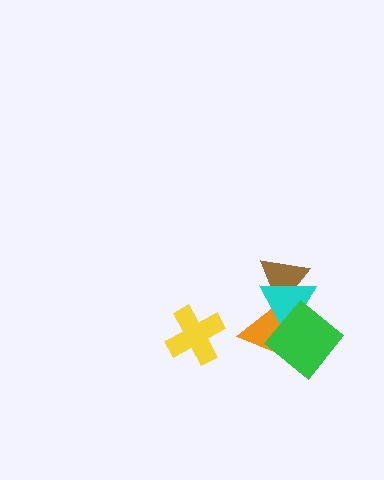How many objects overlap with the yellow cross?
0 objects overlap with the yellow cross.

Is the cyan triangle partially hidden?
Yes, it is partially covered by another shape.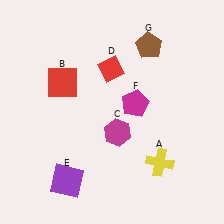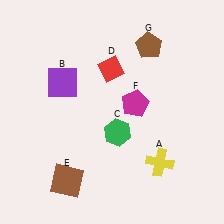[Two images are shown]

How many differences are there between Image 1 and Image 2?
There are 3 differences between the two images.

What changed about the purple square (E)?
In Image 1, E is purple. In Image 2, it changed to brown.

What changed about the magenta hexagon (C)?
In Image 1, C is magenta. In Image 2, it changed to green.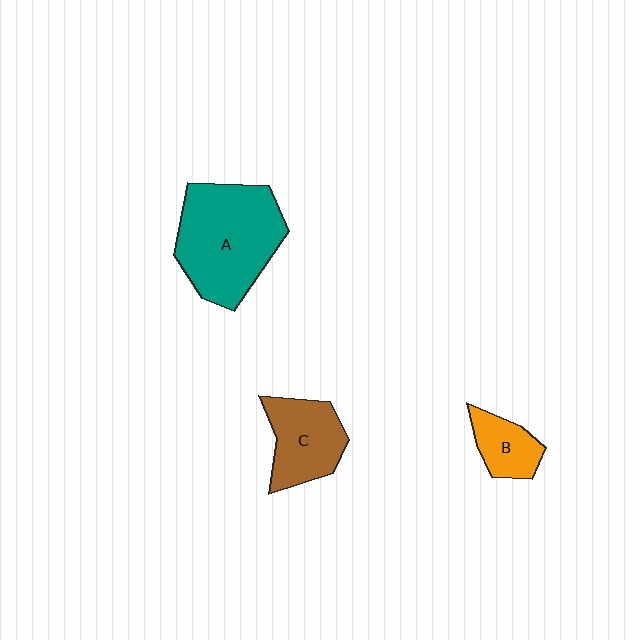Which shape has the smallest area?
Shape B (orange).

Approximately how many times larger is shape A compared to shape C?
Approximately 1.8 times.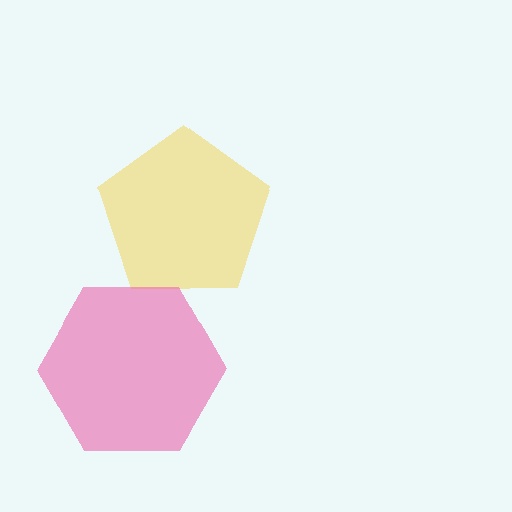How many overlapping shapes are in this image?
There are 2 overlapping shapes in the image.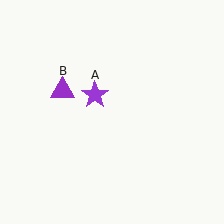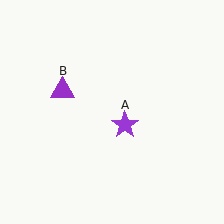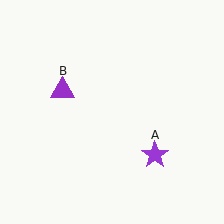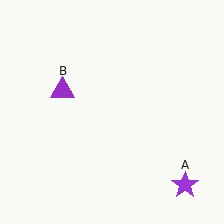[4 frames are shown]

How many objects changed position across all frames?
1 object changed position: purple star (object A).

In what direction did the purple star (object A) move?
The purple star (object A) moved down and to the right.